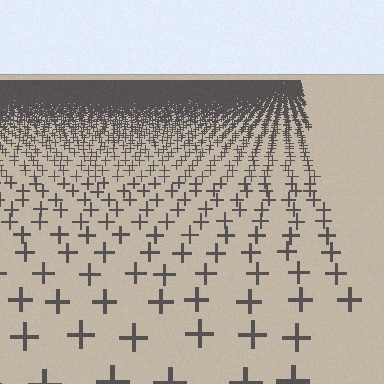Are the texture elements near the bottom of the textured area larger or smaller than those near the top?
Larger. Near the bottom, elements are closer to the viewer and appear at a bigger on-screen size.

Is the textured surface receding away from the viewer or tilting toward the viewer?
The surface is receding away from the viewer. Texture elements get smaller and denser toward the top.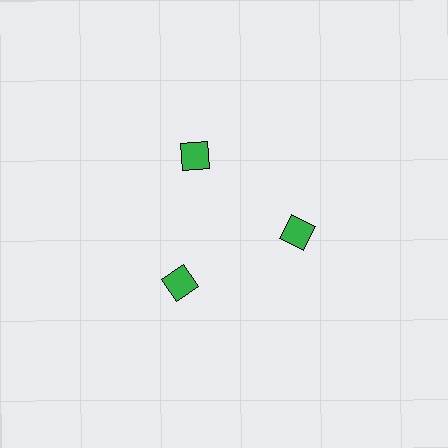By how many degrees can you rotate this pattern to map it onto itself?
The pattern maps onto itself every 120 degrees of rotation.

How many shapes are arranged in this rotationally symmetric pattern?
There are 3 shapes, arranged in 3 groups of 1.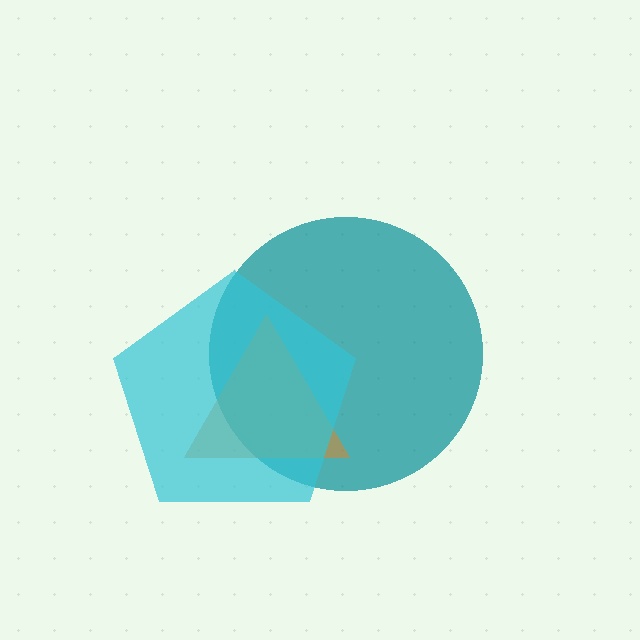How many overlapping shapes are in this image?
There are 3 overlapping shapes in the image.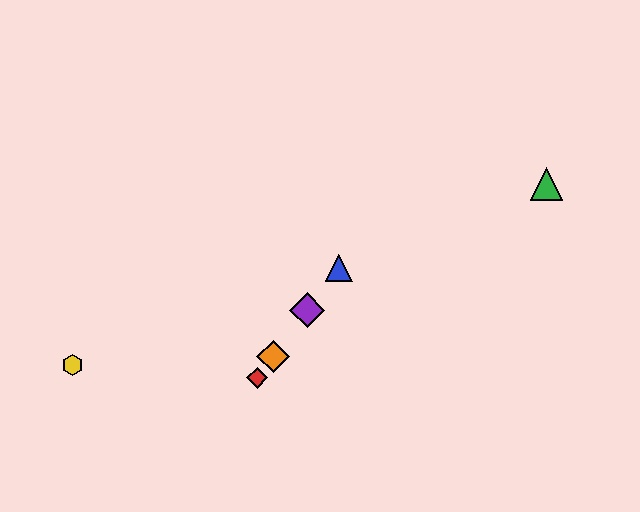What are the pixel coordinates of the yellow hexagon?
The yellow hexagon is at (72, 365).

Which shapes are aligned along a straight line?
The red diamond, the blue triangle, the purple diamond, the orange diamond are aligned along a straight line.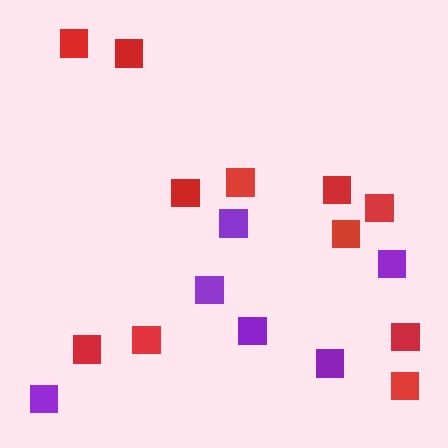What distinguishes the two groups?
There are 2 groups: one group of purple squares (6) and one group of red squares (11).